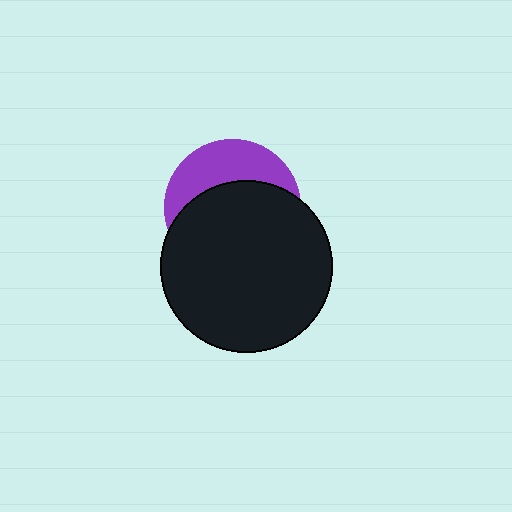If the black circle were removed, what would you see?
You would see the complete purple circle.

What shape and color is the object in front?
The object in front is a black circle.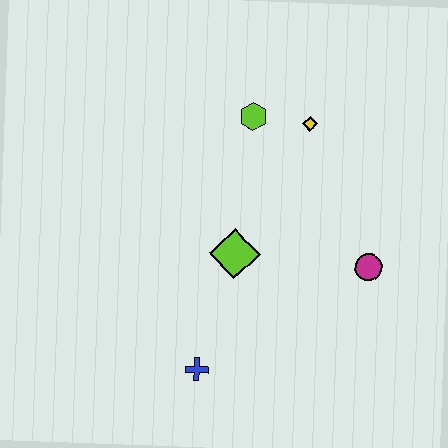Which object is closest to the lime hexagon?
The yellow diamond is closest to the lime hexagon.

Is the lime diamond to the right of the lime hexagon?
No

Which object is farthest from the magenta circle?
The blue cross is farthest from the magenta circle.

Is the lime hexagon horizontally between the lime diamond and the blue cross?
No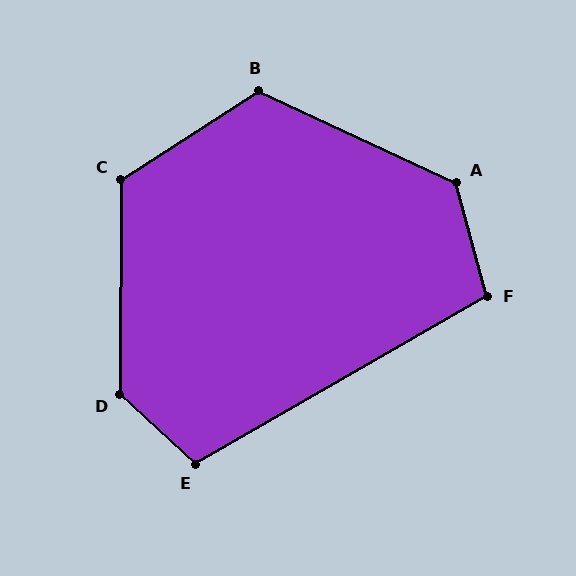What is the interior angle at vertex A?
Approximately 130 degrees (obtuse).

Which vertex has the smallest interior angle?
F, at approximately 105 degrees.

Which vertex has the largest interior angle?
D, at approximately 132 degrees.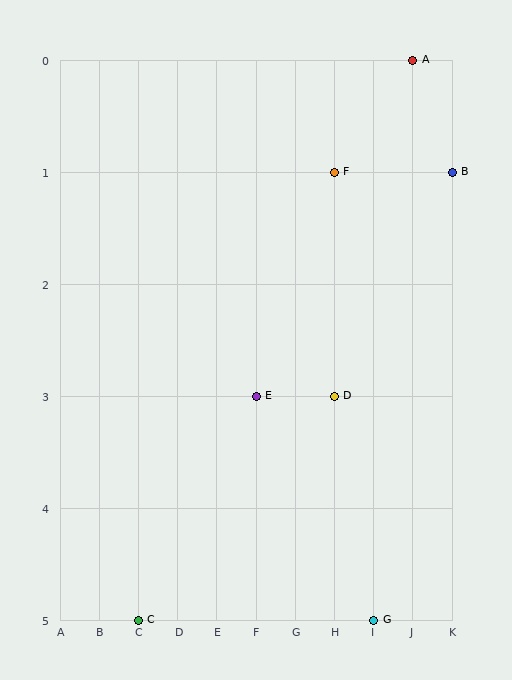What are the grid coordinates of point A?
Point A is at grid coordinates (J, 0).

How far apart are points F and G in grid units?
Points F and G are 1 column and 4 rows apart (about 4.1 grid units diagonally).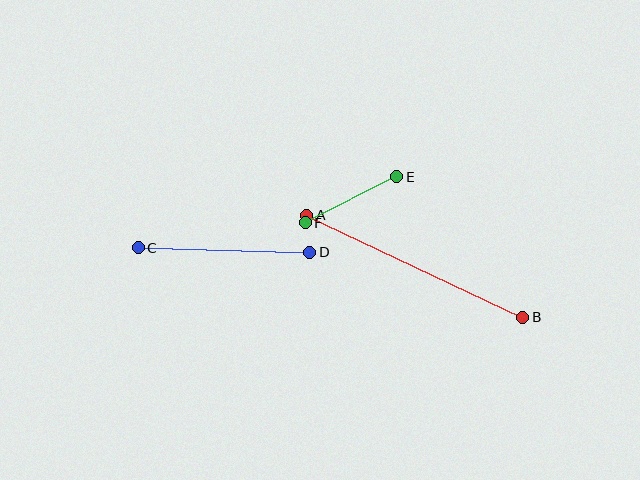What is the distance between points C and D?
The distance is approximately 172 pixels.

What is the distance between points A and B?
The distance is approximately 239 pixels.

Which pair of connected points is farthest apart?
Points A and B are farthest apart.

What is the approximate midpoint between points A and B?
The midpoint is at approximately (415, 266) pixels.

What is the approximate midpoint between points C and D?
The midpoint is at approximately (224, 250) pixels.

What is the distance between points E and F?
The distance is approximately 102 pixels.